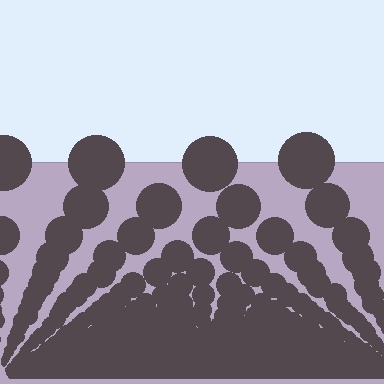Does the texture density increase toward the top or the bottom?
Density increases toward the bottom.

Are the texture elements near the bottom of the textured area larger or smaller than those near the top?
Smaller. The gradient is inverted — elements near the bottom are smaller and denser.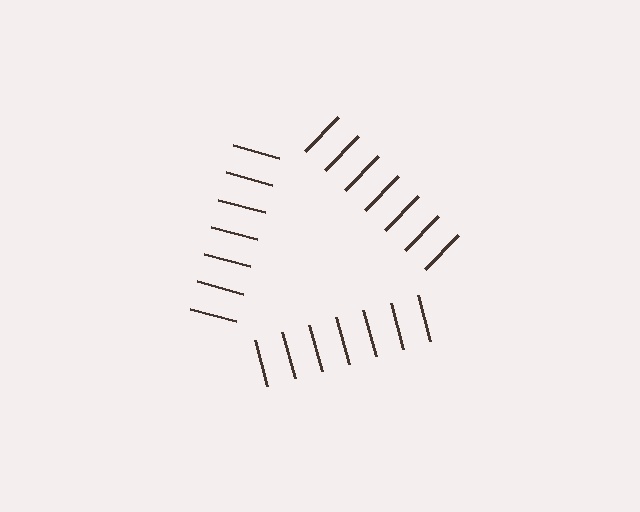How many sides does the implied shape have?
3 sides — the line-ends trace a triangle.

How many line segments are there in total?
21 — 7 along each of the 3 edges.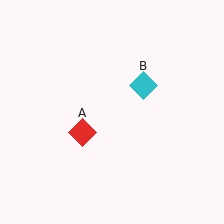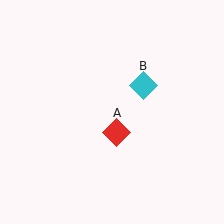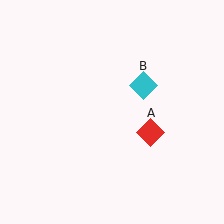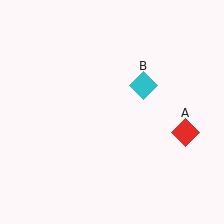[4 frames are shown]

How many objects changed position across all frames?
1 object changed position: red diamond (object A).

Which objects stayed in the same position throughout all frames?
Cyan diamond (object B) remained stationary.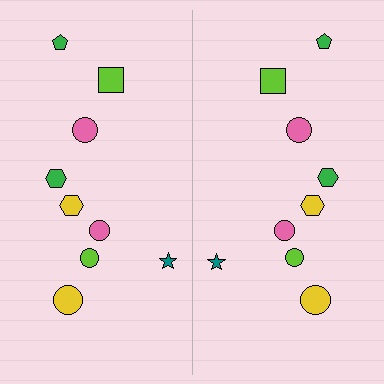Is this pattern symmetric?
Yes, this pattern has bilateral (reflection) symmetry.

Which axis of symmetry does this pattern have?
The pattern has a vertical axis of symmetry running through the center of the image.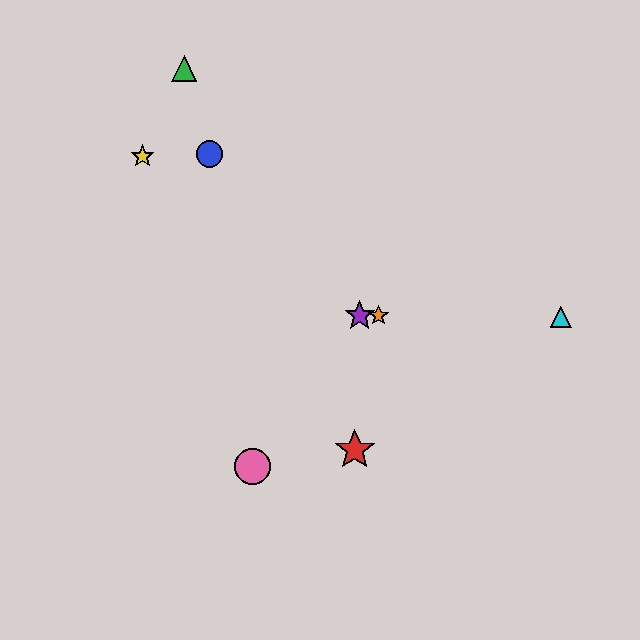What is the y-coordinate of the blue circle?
The blue circle is at y≈154.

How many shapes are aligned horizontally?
3 shapes (the purple star, the orange star, the cyan triangle) are aligned horizontally.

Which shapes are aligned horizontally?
The purple star, the orange star, the cyan triangle are aligned horizontally.